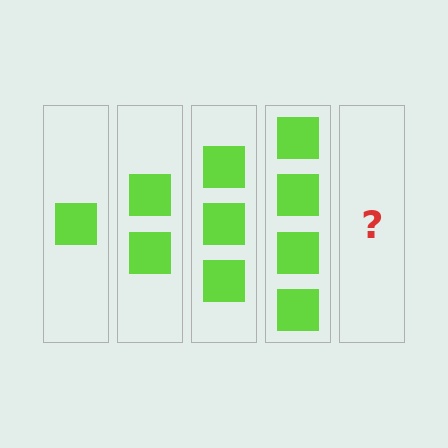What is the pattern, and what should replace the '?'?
The pattern is that each step adds one more square. The '?' should be 5 squares.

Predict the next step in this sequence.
The next step is 5 squares.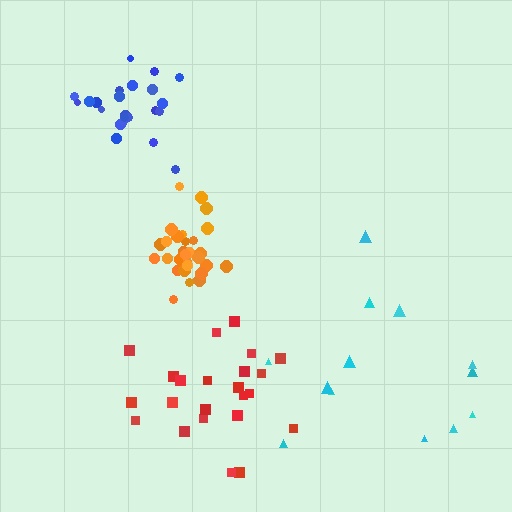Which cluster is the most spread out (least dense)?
Cyan.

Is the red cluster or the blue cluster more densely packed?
Blue.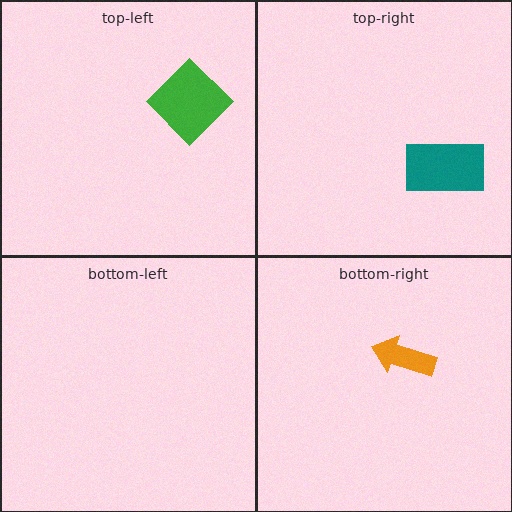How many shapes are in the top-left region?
1.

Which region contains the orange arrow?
The bottom-right region.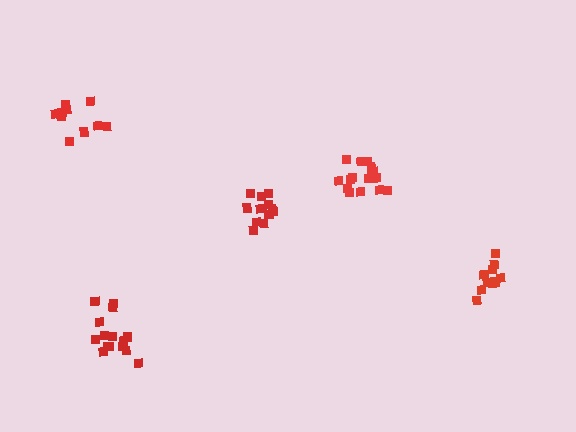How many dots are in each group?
Group 1: 16 dots, Group 2: 13 dots, Group 3: 15 dots, Group 4: 10 dots, Group 5: 12 dots (66 total).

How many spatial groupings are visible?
There are 5 spatial groupings.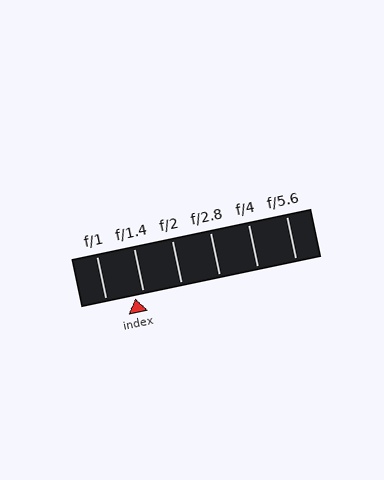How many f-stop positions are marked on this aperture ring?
There are 6 f-stop positions marked.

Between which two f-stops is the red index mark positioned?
The index mark is between f/1 and f/1.4.